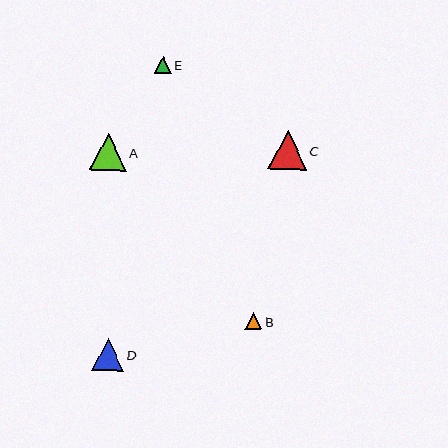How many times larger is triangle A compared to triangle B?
Triangle A is approximately 2.2 times the size of triangle B.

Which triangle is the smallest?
Triangle B is the smallest with a size of approximately 17 pixels.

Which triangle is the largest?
Triangle C is the largest with a size of approximately 39 pixels.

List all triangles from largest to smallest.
From largest to smallest: C, A, D, E, B.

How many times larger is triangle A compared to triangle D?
Triangle A is approximately 1.2 times the size of triangle D.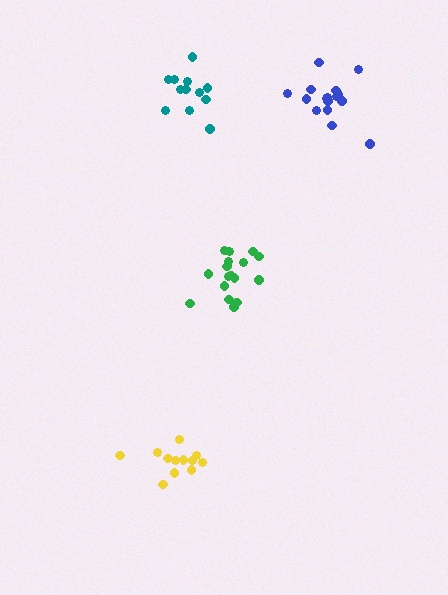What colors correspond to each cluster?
The clusters are colored: blue, teal, green, yellow.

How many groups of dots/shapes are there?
There are 4 groups.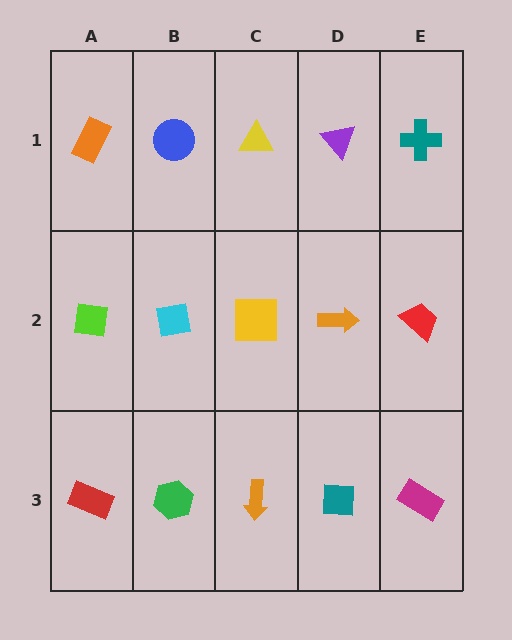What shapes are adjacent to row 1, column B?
A cyan square (row 2, column B), an orange rectangle (row 1, column A), a yellow triangle (row 1, column C).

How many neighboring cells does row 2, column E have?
3.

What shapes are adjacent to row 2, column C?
A yellow triangle (row 1, column C), an orange arrow (row 3, column C), a cyan square (row 2, column B), an orange arrow (row 2, column D).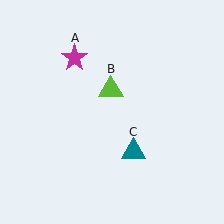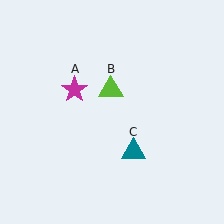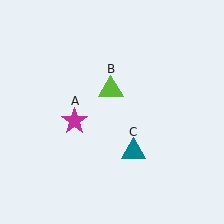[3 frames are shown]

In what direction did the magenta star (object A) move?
The magenta star (object A) moved down.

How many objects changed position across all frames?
1 object changed position: magenta star (object A).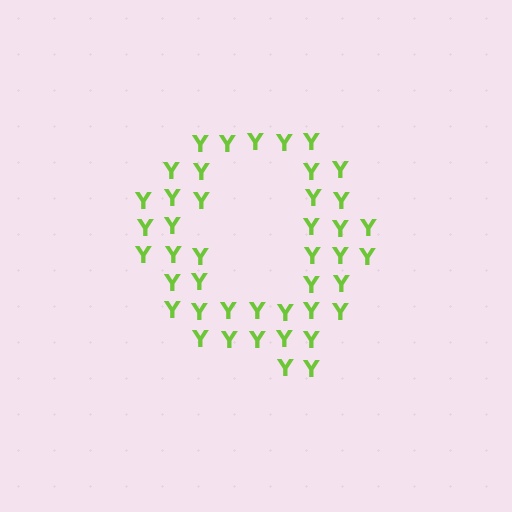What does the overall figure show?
The overall figure shows the letter Q.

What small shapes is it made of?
It is made of small letter Y's.